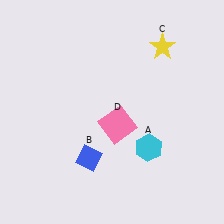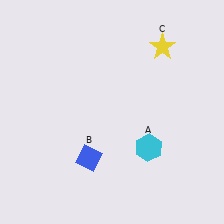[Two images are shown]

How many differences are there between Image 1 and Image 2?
There is 1 difference between the two images.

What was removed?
The pink square (D) was removed in Image 2.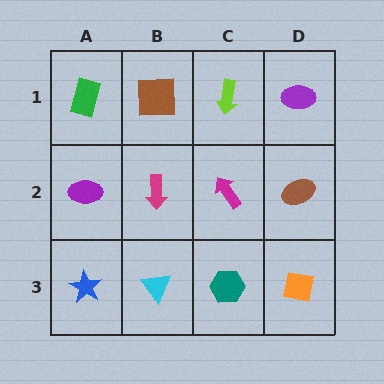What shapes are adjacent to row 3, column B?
A magenta arrow (row 2, column B), a blue star (row 3, column A), a teal hexagon (row 3, column C).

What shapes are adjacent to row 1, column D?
A brown ellipse (row 2, column D), a lime arrow (row 1, column C).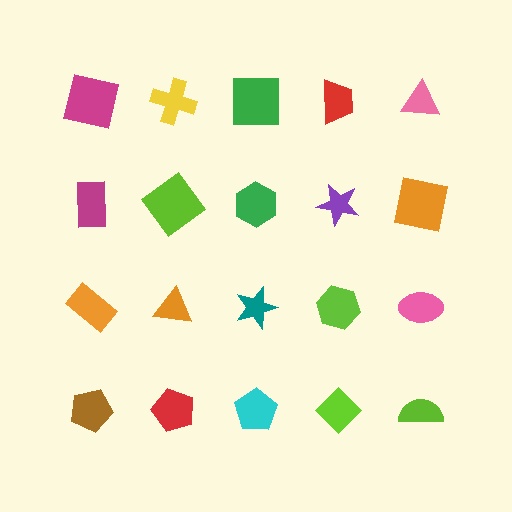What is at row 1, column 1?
A magenta square.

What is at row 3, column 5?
A pink ellipse.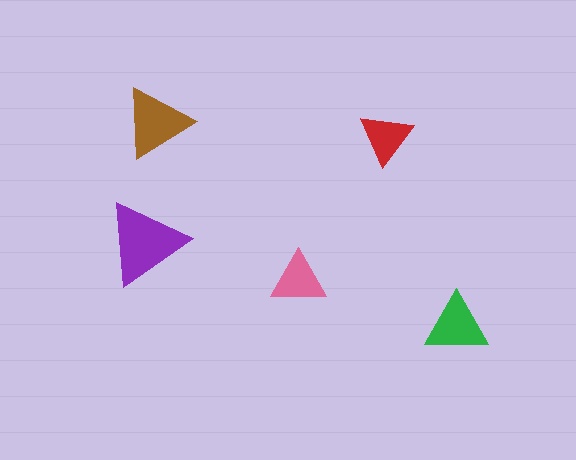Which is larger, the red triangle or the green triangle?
The green one.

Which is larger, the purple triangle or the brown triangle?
The purple one.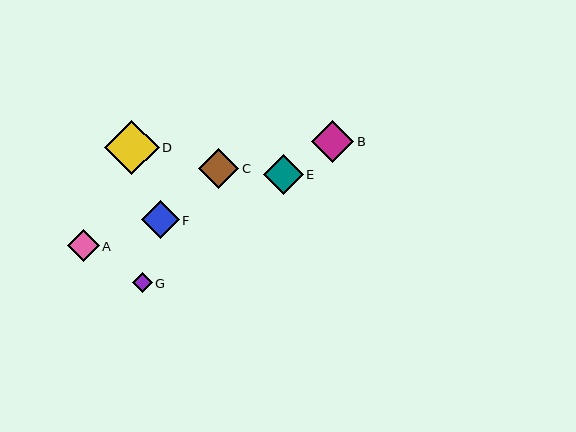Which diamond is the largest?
Diamond D is the largest with a size of approximately 54 pixels.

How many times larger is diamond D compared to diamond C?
Diamond D is approximately 1.4 times the size of diamond C.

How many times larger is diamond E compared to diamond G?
Diamond E is approximately 2.0 times the size of diamond G.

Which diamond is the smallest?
Diamond G is the smallest with a size of approximately 20 pixels.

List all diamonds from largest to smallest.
From largest to smallest: D, B, E, C, F, A, G.